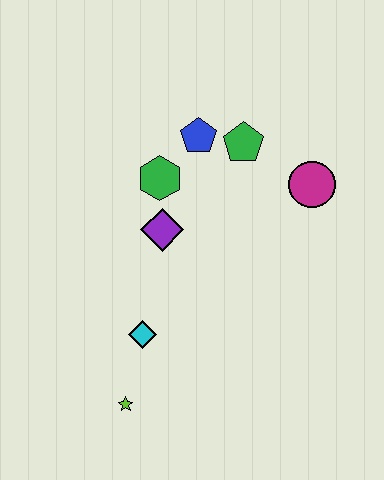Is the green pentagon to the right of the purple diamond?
Yes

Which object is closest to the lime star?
The cyan diamond is closest to the lime star.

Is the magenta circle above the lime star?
Yes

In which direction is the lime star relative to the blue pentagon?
The lime star is below the blue pentagon.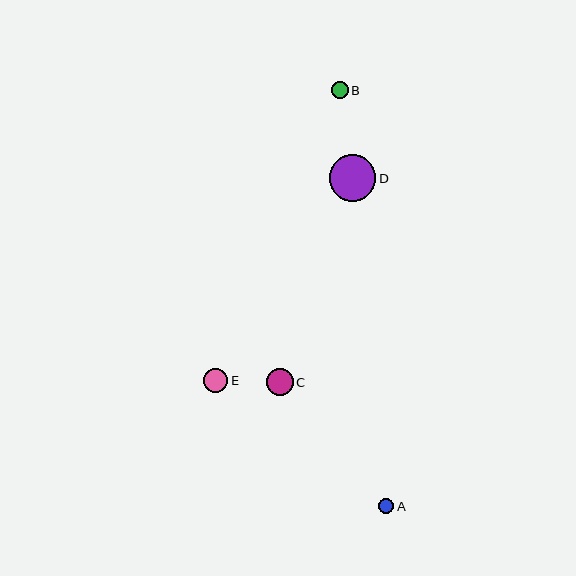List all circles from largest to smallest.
From largest to smallest: D, C, E, B, A.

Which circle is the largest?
Circle D is the largest with a size of approximately 46 pixels.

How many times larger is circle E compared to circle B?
Circle E is approximately 1.5 times the size of circle B.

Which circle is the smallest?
Circle A is the smallest with a size of approximately 15 pixels.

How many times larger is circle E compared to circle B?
Circle E is approximately 1.5 times the size of circle B.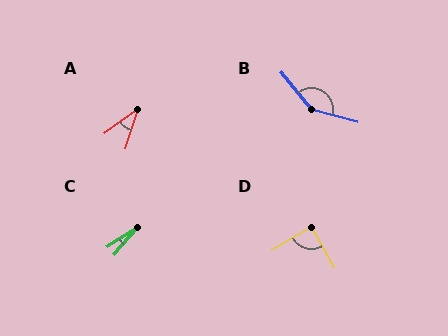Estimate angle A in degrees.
Approximately 37 degrees.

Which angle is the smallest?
C, at approximately 17 degrees.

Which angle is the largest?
B, at approximately 144 degrees.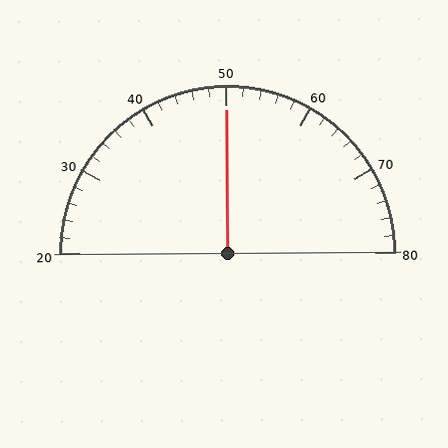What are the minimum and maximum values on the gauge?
The gauge ranges from 20 to 80.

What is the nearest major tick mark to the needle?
The nearest major tick mark is 50.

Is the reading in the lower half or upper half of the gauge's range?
The reading is in the upper half of the range (20 to 80).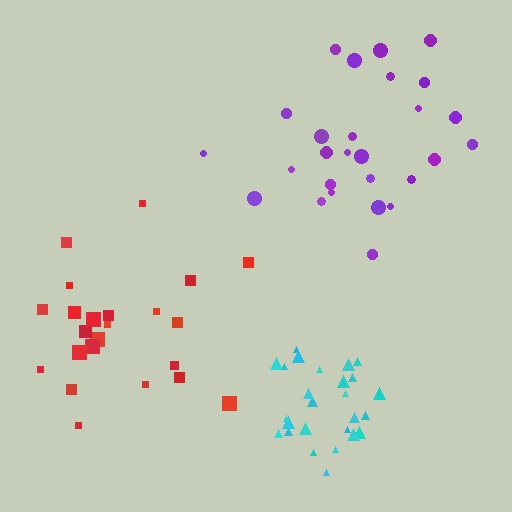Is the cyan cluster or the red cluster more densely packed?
Cyan.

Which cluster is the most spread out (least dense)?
Red.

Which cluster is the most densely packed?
Cyan.